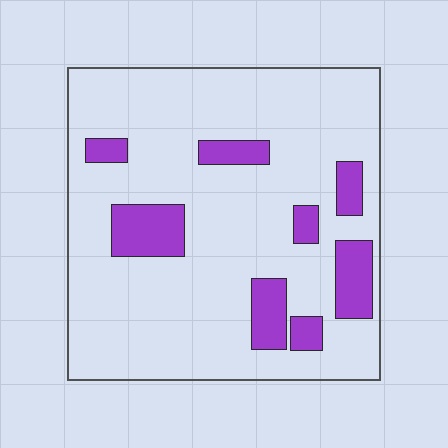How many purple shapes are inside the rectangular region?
8.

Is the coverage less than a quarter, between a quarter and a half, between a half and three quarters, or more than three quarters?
Less than a quarter.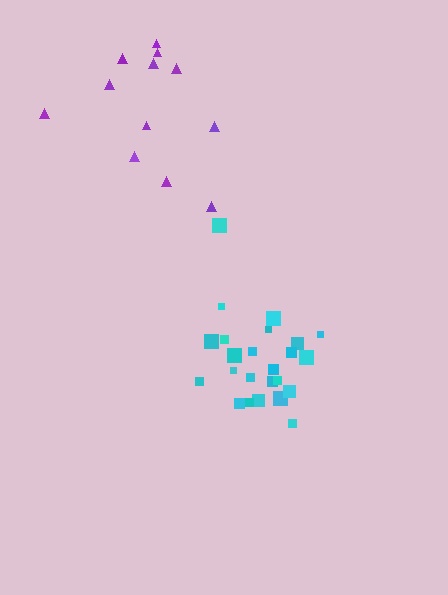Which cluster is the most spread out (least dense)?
Purple.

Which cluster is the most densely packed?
Cyan.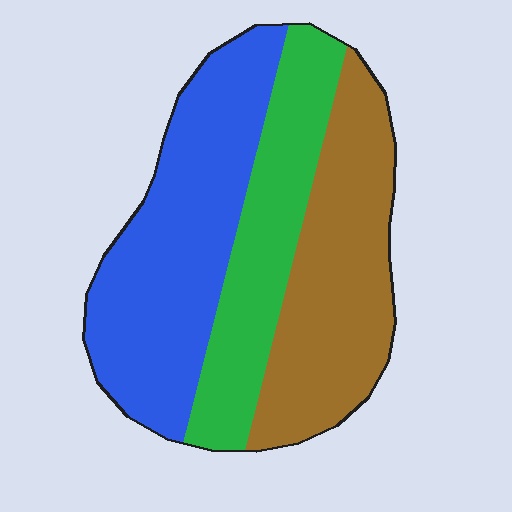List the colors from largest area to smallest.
From largest to smallest: blue, brown, green.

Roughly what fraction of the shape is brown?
Brown takes up about one third (1/3) of the shape.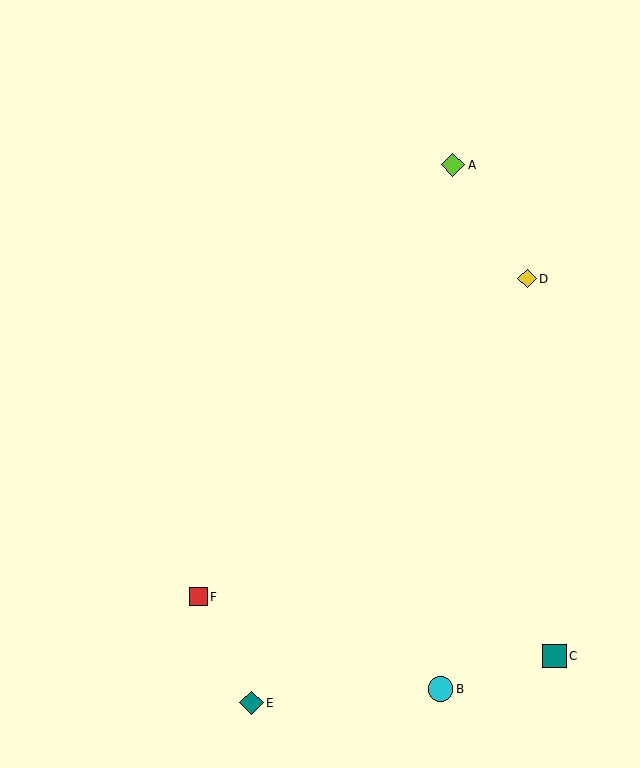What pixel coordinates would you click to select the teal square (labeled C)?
Click at (554, 656) to select the teal square C.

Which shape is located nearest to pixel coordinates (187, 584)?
The red square (labeled F) at (198, 597) is nearest to that location.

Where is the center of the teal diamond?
The center of the teal diamond is at (251, 703).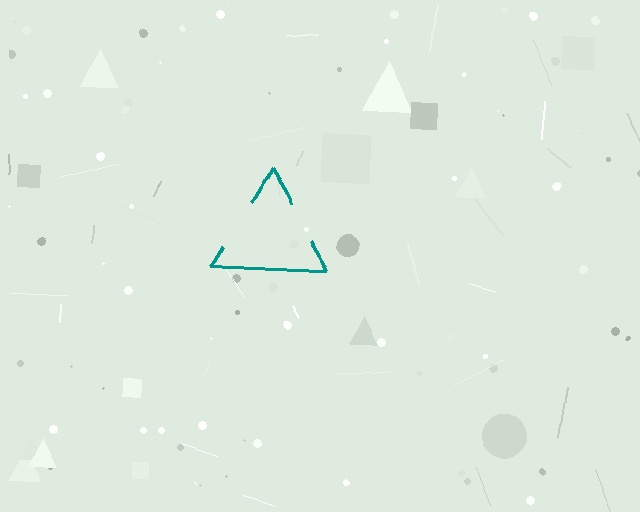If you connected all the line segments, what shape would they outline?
They would outline a triangle.